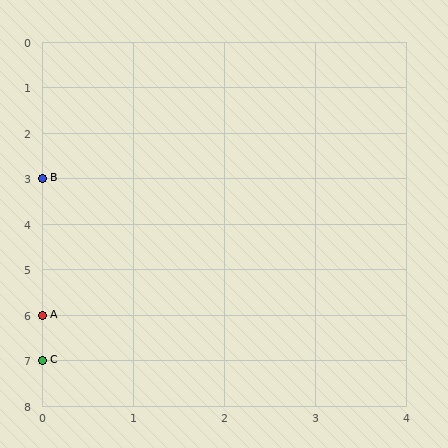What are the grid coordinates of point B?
Point B is at grid coordinates (0, 3).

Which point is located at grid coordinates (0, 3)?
Point B is at (0, 3).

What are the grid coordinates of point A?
Point A is at grid coordinates (0, 6).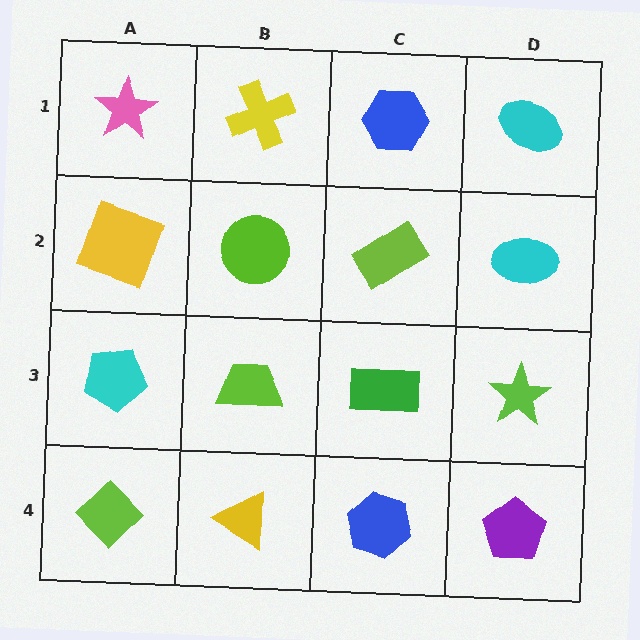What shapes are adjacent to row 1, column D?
A cyan ellipse (row 2, column D), a blue hexagon (row 1, column C).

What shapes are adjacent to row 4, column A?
A cyan pentagon (row 3, column A), a yellow triangle (row 4, column B).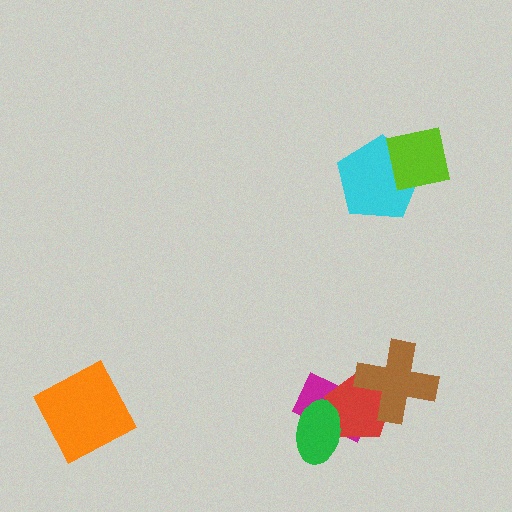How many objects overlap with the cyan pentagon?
1 object overlaps with the cyan pentagon.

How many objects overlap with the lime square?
1 object overlaps with the lime square.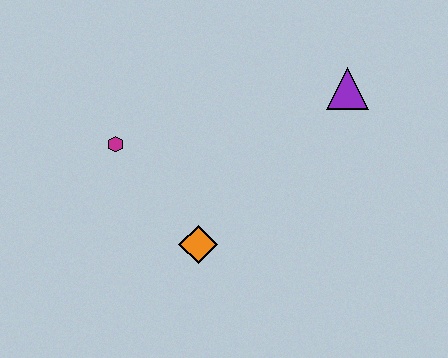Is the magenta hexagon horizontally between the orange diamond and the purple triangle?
No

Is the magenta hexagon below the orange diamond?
No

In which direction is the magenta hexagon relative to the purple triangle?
The magenta hexagon is to the left of the purple triangle.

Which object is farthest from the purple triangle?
The magenta hexagon is farthest from the purple triangle.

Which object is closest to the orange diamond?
The magenta hexagon is closest to the orange diamond.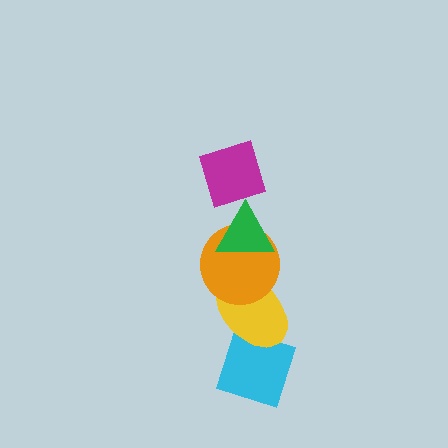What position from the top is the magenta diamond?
The magenta diamond is 1st from the top.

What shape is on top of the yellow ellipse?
The orange circle is on top of the yellow ellipse.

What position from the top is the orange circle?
The orange circle is 3rd from the top.